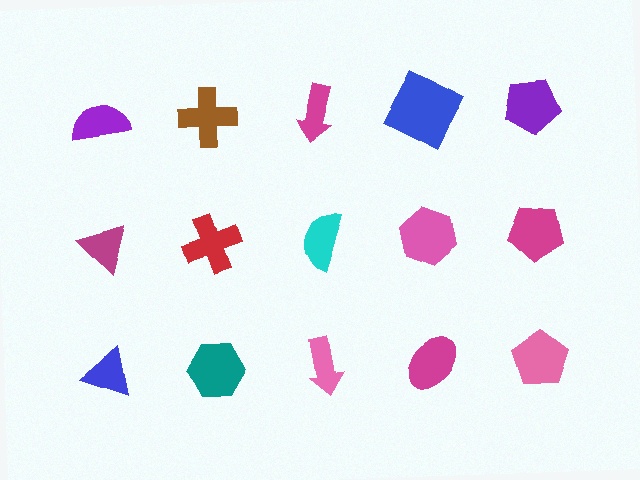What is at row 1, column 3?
A magenta arrow.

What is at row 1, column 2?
A brown cross.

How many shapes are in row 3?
5 shapes.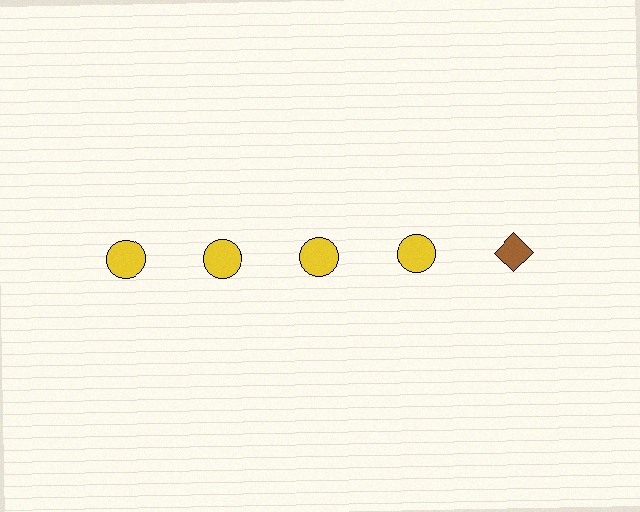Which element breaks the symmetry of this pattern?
The brown diamond in the top row, rightmost column breaks the symmetry. All other shapes are yellow circles.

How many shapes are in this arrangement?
There are 5 shapes arranged in a grid pattern.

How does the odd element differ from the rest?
It differs in both color (brown instead of yellow) and shape (diamond instead of circle).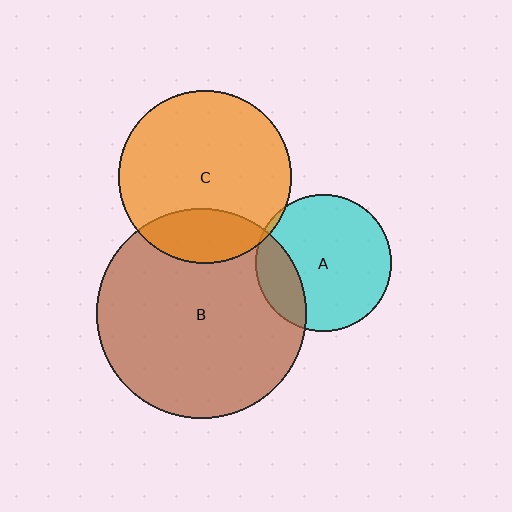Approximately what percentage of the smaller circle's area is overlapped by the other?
Approximately 20%.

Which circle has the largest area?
Circle B (brown).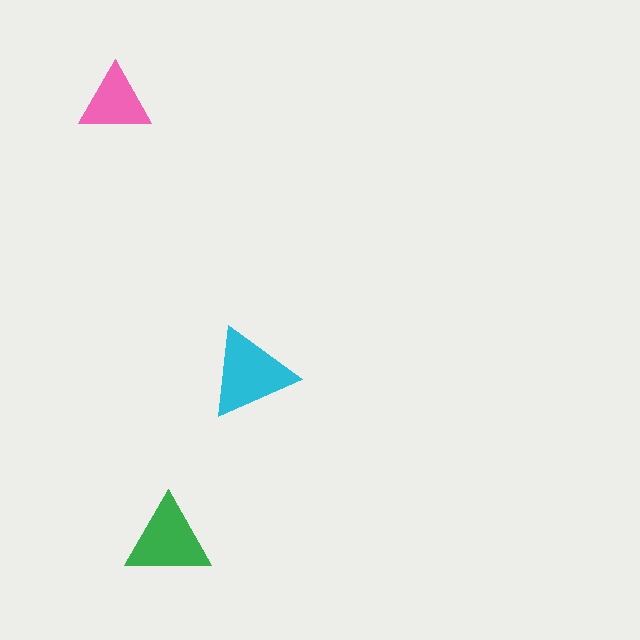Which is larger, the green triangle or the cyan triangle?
The cyan one.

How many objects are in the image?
There are 3 objects in the image.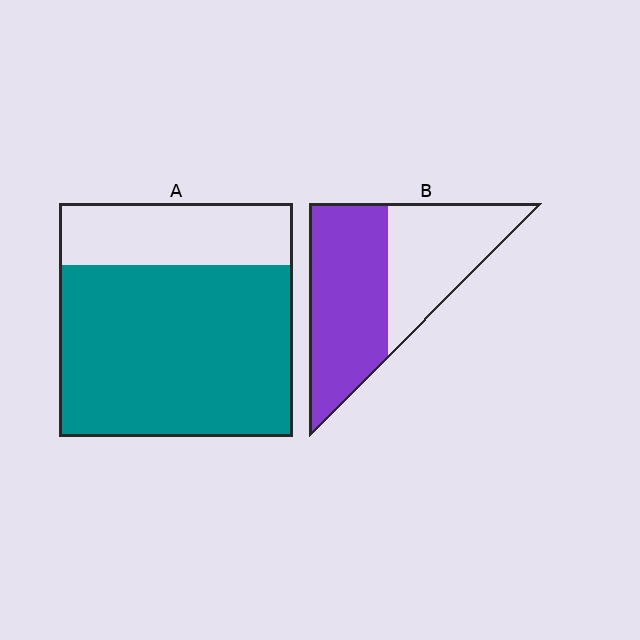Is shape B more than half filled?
Yes.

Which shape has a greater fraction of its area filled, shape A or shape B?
Shape A.